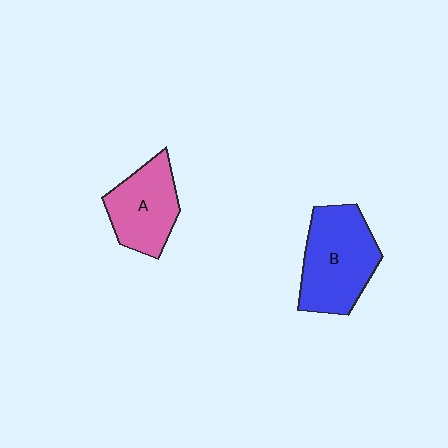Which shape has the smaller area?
Shape A (pink).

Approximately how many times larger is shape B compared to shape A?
Approximately 1.3 times.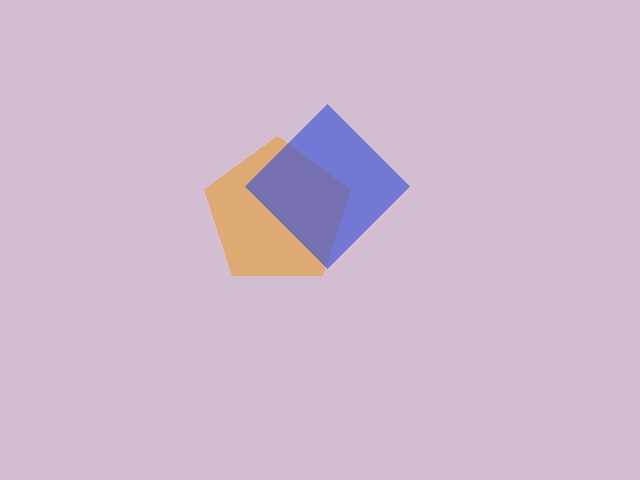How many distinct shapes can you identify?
There are 2 distinct shapes: an orange pentagon, a blue diamond.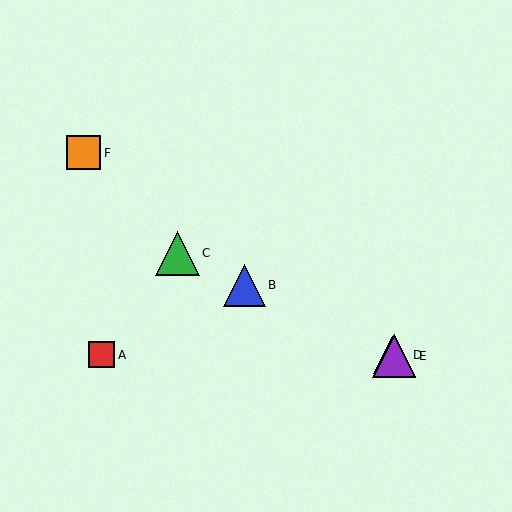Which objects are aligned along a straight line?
Objects B, C, D, E are aligned along a straight line.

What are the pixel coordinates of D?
Object D is at (392, 355).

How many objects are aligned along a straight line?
4 objects (B, C, D, E) are aligned along a straight line.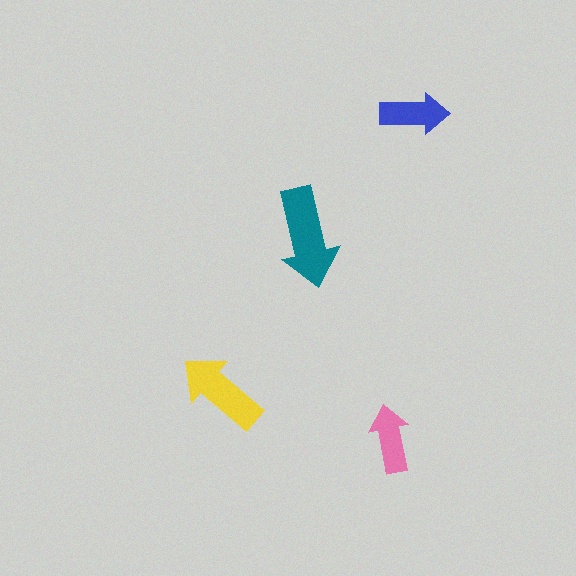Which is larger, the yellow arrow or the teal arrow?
The teal one.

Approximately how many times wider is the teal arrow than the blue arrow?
About 1.5 times wider.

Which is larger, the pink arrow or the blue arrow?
The blue one.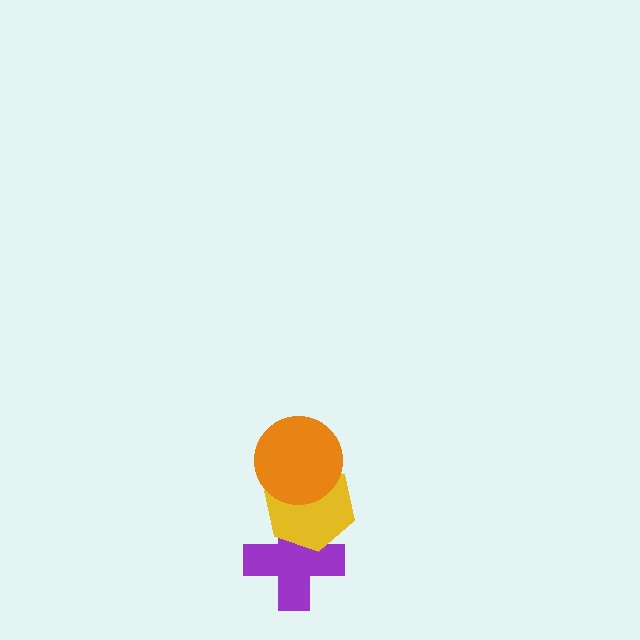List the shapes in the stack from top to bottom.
From top to bottom: the orange circle, the yellow hexagon, the purple cross.